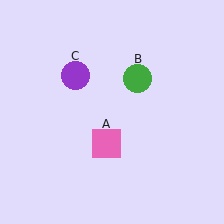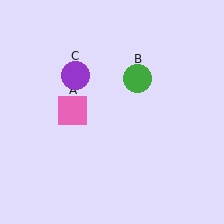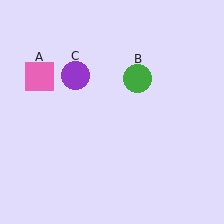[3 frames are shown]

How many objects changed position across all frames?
1 object changed position: pink square (object A).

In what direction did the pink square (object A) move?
The pink square (object A) moved up and to the left.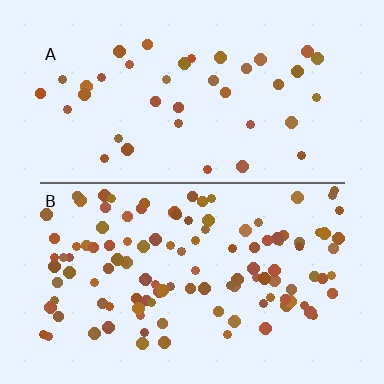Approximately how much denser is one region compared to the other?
Approximately 3.0× — region B over region A.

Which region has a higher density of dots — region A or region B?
B (the bottom).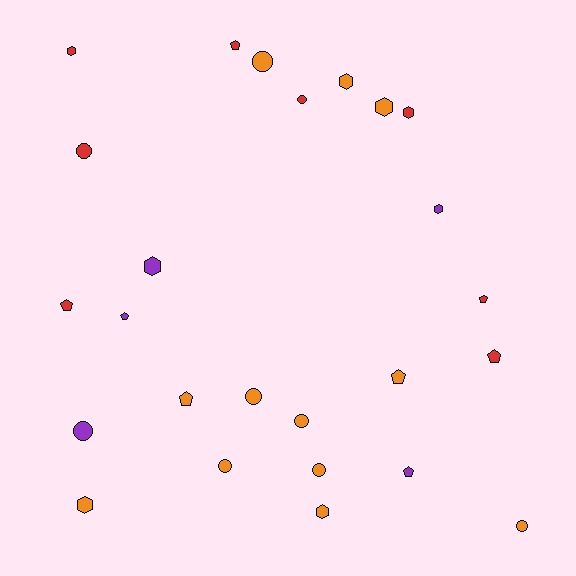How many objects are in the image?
There are 25 objects.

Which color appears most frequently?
Orange, with 12 objects.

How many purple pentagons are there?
There are 2 purple pentagons.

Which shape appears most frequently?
Circle, with 9 objects.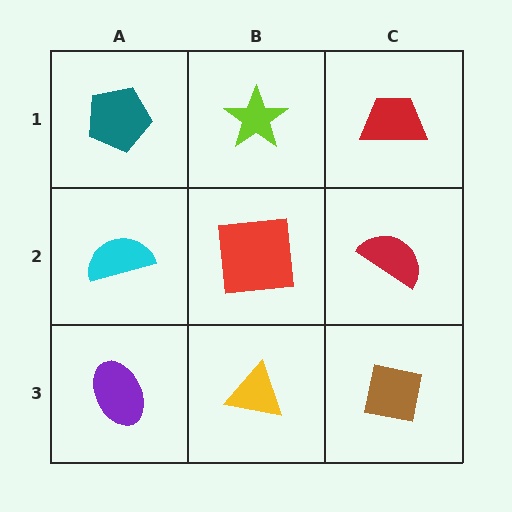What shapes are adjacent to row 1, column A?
A cyan semicircle (row 2, column A), a lime star (row 1, column B).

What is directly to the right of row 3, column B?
A brown square.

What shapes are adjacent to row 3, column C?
A red semicircle (row 2, column C), a yellow triangle (row 3, column B).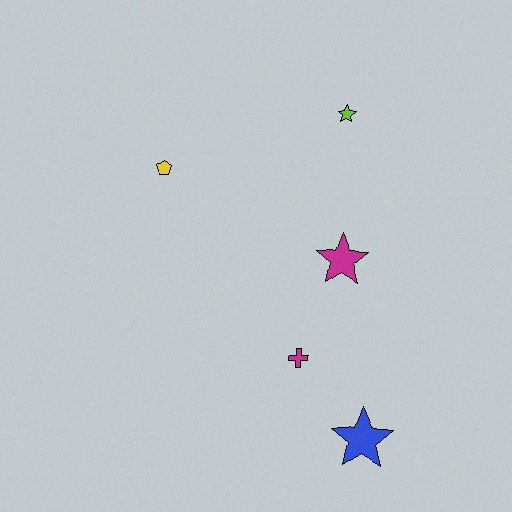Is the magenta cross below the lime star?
Yes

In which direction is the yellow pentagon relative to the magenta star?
The yellow pentagon is to the left of the magenta star.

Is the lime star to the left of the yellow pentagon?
No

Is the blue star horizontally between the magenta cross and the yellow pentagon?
No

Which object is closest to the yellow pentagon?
The lime star is closest to the yellow pentagon.